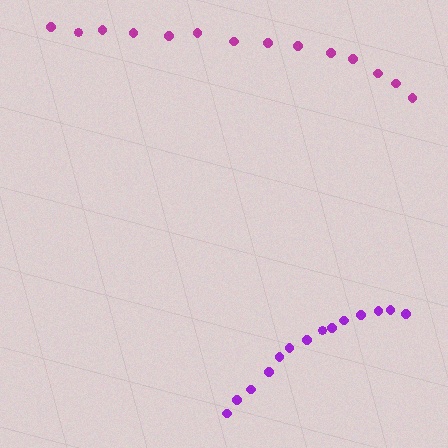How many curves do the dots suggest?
There are 2 distinct paths.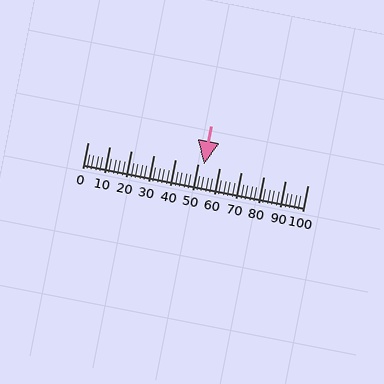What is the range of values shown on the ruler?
The ruler shows values from 0 to 100.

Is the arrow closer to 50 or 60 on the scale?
The arrow is closer to 50.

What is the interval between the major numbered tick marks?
The major tick marks are spaced 10 units apart.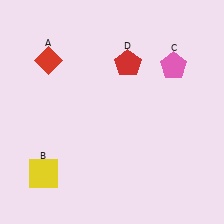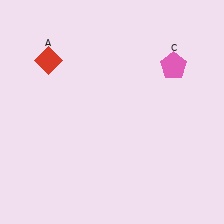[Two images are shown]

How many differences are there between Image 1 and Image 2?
There are 2 differences between the two images.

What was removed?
The yellow square (B), the red pentagon (D) were removed in Image 2.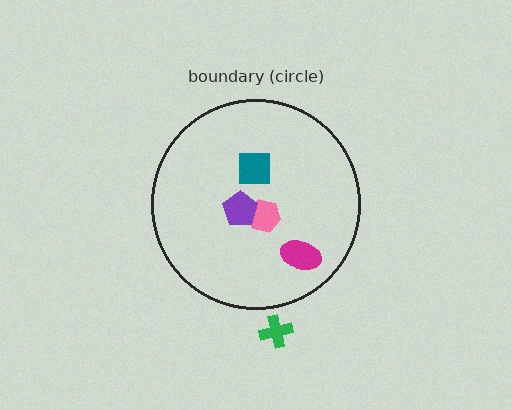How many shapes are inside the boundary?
4 inside, 1 outside.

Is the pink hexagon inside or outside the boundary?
Inside.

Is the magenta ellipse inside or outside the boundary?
Inside.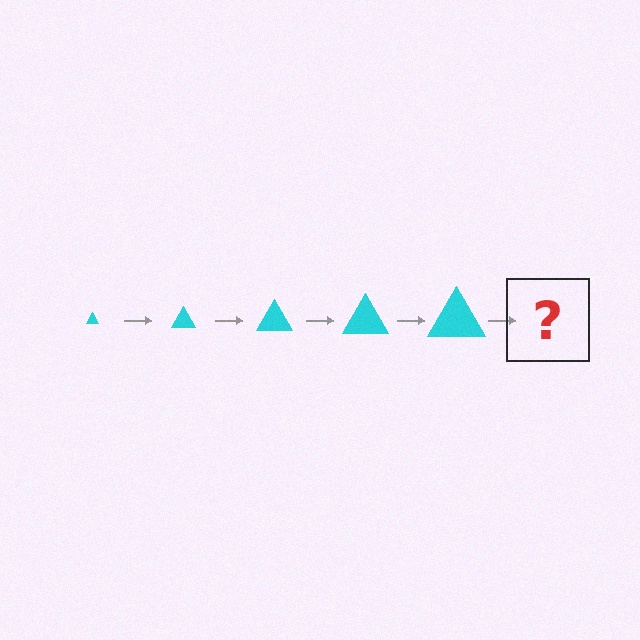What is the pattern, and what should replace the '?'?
The pattern is that the triangle gets progressively larger each step. The '?' should be a cyan triangle, larger than the previous one.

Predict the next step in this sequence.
The next step is a cyan triangle, larger than the previous one.